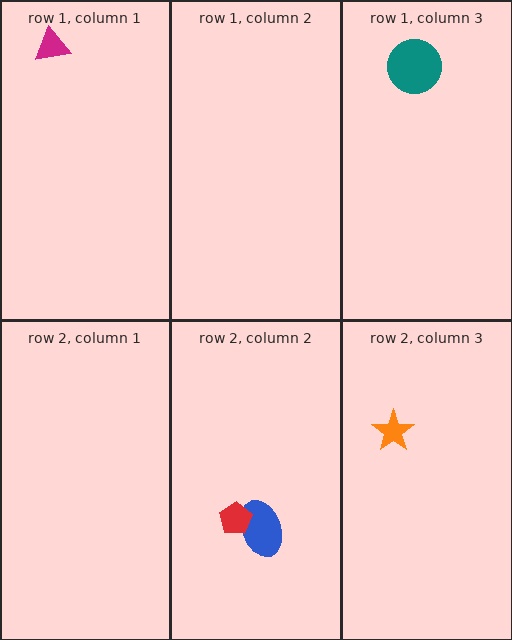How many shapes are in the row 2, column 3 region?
1.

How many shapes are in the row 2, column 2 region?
2.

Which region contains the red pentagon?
The row 2, column 2 region.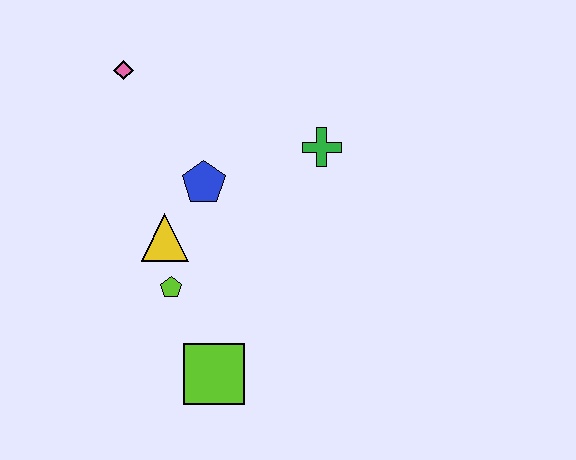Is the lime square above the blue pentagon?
No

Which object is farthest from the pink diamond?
The lime square is farthest from the pink diamond.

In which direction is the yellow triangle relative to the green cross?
The yellow triangle is to the left of the green cross.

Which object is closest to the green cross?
The blue pentagon is closest to the green cross.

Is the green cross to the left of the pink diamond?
No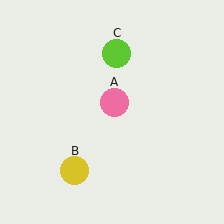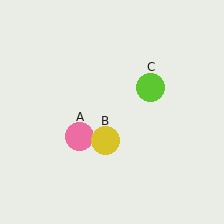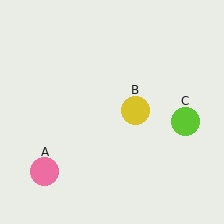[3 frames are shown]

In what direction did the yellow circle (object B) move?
The yellow circle (object B) moved up and to the right.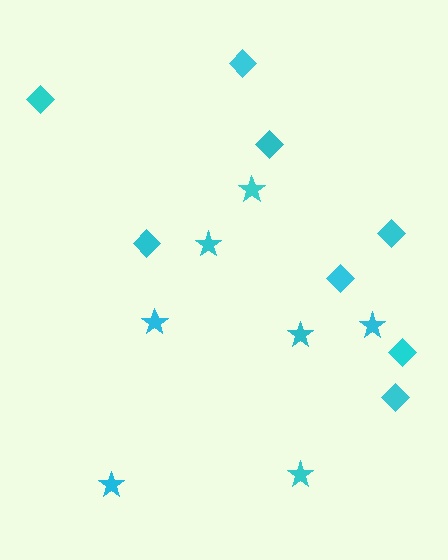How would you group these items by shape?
There are 2 groups: one group of stars (7) and one group of diamonds (8).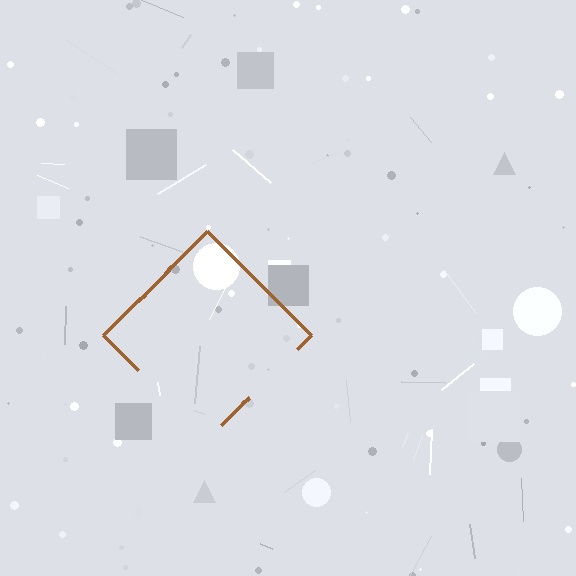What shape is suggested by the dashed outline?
The dashed outline suggests a diamond.